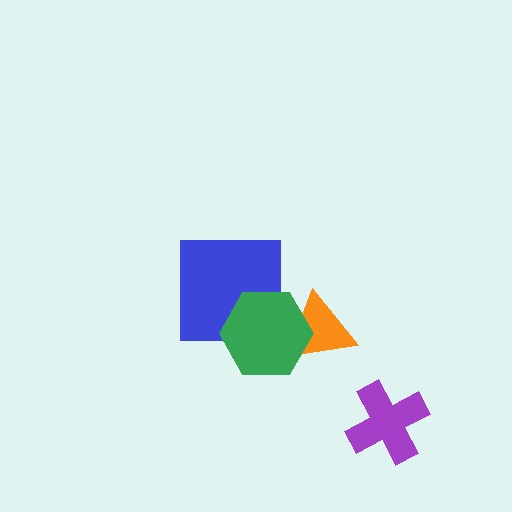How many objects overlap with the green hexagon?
2 objects overlap with the green hexagon.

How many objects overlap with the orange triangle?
1 object overlaps with the orange triangle.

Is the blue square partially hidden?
Yes, it is partially covered by another shape.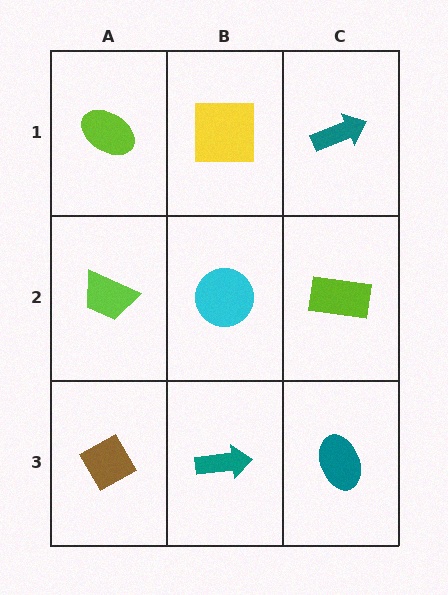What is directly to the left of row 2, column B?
A lime trapezoid.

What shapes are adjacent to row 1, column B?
A cyan circle (row 2, column B), a lime ellipse (row 1, column A), a teal arrow (row 1, column C).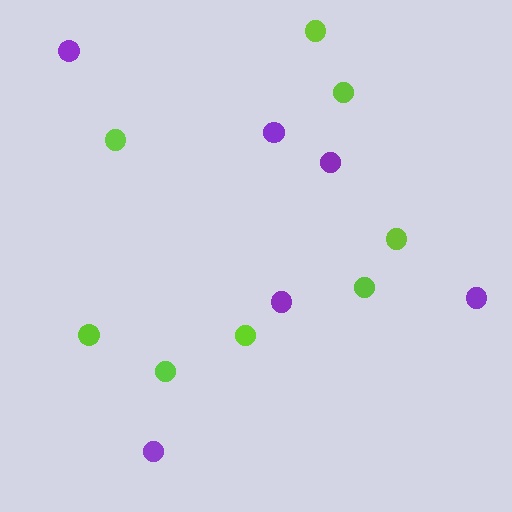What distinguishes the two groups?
There are 2 groups: one group of lime circles (8) and one group of purple circles (6).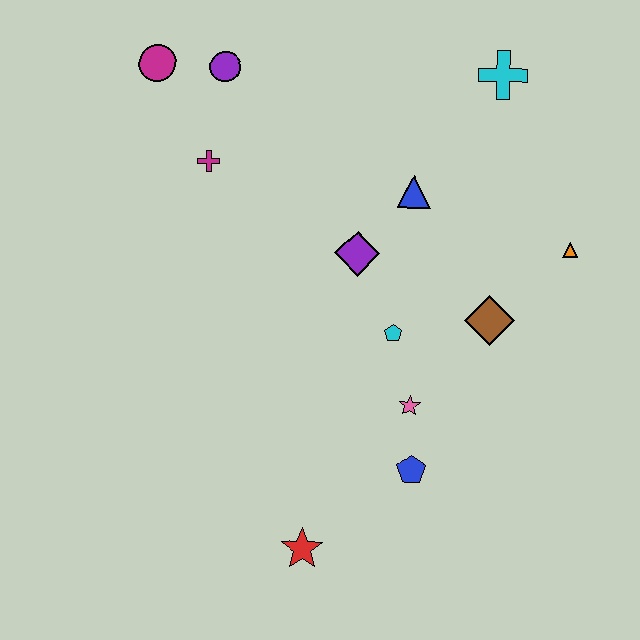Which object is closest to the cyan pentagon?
The pink star is closest to the cyan pentagon.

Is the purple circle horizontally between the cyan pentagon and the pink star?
No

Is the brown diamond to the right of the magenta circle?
Yes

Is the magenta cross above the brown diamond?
Yes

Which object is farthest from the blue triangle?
The red star is farthest from the blue triangle.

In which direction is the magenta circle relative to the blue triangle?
The magenta circle is to the left of the blue triangle.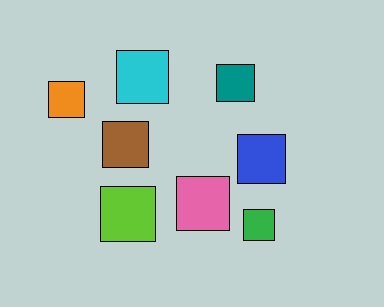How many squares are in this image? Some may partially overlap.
There are 8 squares.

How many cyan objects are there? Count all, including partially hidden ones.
There is 1 cyan object.